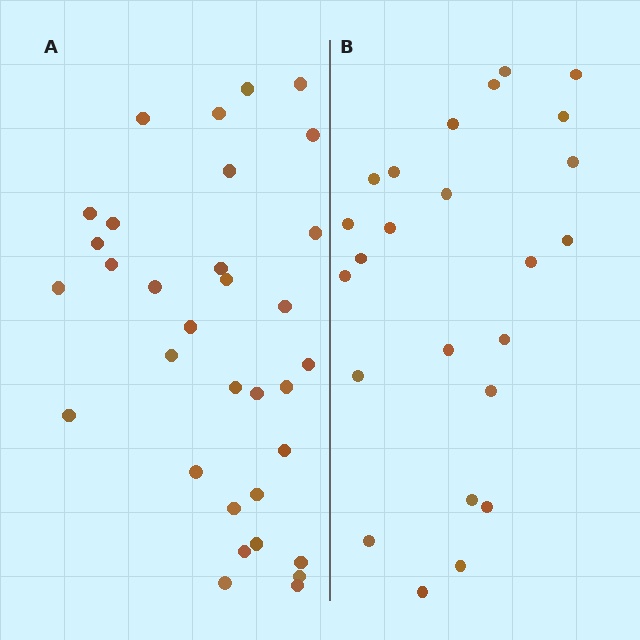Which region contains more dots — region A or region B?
Region A (the left region) has more dots.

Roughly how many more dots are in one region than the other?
Region A has roughly 8 or so more dots than region B.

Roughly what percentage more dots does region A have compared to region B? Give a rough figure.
About 40% more.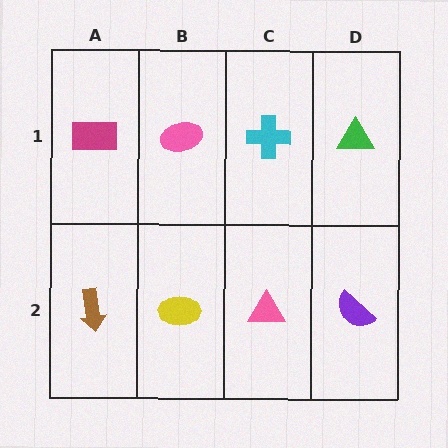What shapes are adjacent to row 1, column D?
A purple semicircle (row 2, column D), a cyan cross (row 1, column C).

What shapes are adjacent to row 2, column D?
A green triangle (row 1, column D), a pink triangle (row 2, column C).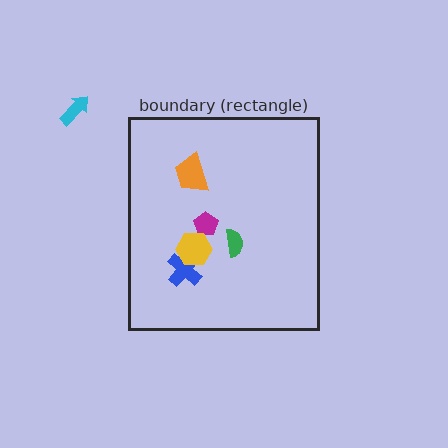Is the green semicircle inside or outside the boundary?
Inside.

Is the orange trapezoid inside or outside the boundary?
Inside.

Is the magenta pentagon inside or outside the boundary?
Inside.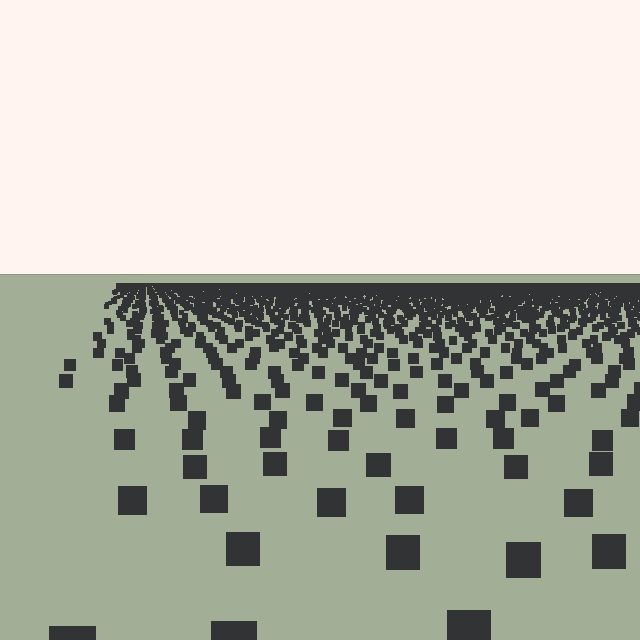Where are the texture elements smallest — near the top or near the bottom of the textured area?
Near the top.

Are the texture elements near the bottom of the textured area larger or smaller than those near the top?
Larger. Near the bottom, elements are closer to the viewer and appear at a bigger on-screen size.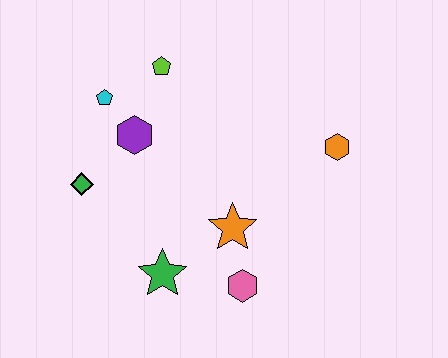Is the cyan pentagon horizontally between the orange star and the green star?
No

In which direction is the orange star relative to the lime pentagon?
The orange star is below the lime pentagon.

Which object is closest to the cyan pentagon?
The purple hexagon is closest to the cyan pentagon.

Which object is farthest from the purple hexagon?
The orange hexagon is farthest from the purple hexagon.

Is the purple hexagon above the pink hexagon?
Yes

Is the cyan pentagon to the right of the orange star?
No